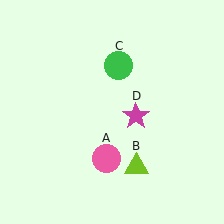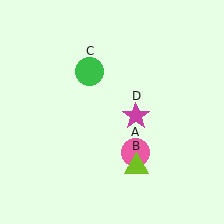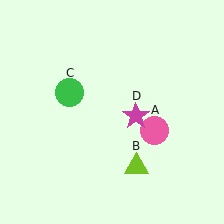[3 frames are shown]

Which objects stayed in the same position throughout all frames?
Lime triangle (object B) and magenta star (object D) remained stationary.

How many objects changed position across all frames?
2 objects changed position: pink circle (object A), green circle (object C).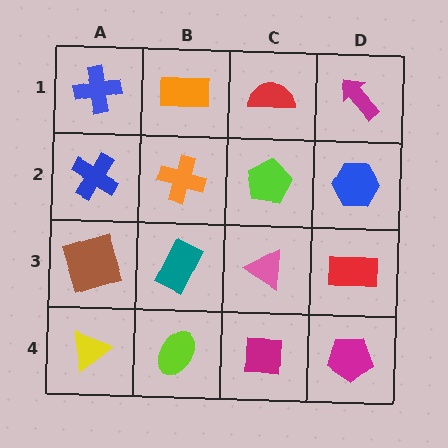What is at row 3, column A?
A brown square.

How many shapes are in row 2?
4 shapes.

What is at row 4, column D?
A magenta pentagon.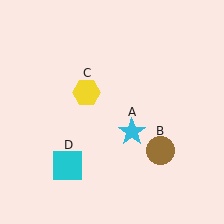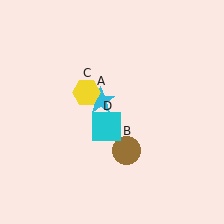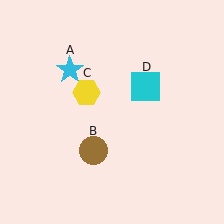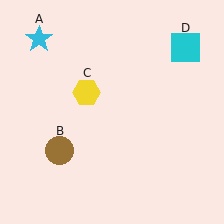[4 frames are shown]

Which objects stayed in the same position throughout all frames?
Yellow hexagon (object C) remained stationary.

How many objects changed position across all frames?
3 objects changed position: cyan star (object A), brown circle (object B), cyan square (object D).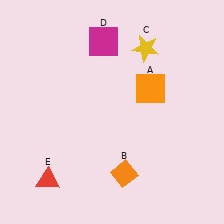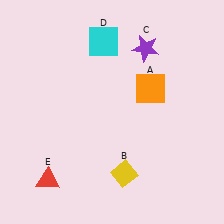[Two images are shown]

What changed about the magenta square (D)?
In Image 1, D is magenta. In Image 2, it changed to cyan.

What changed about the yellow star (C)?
In Image 1, C is yellow. In Image 2, it changed to purple.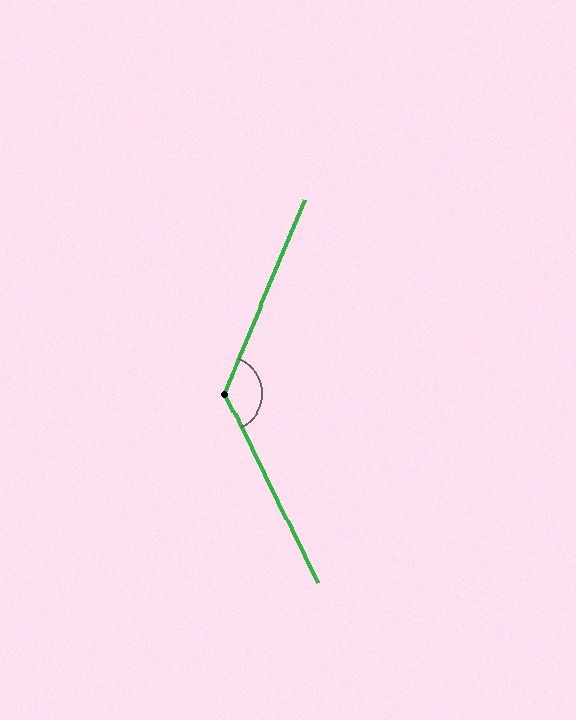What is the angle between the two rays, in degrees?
Approximately 131 degrees.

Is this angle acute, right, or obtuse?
It is obtuse.